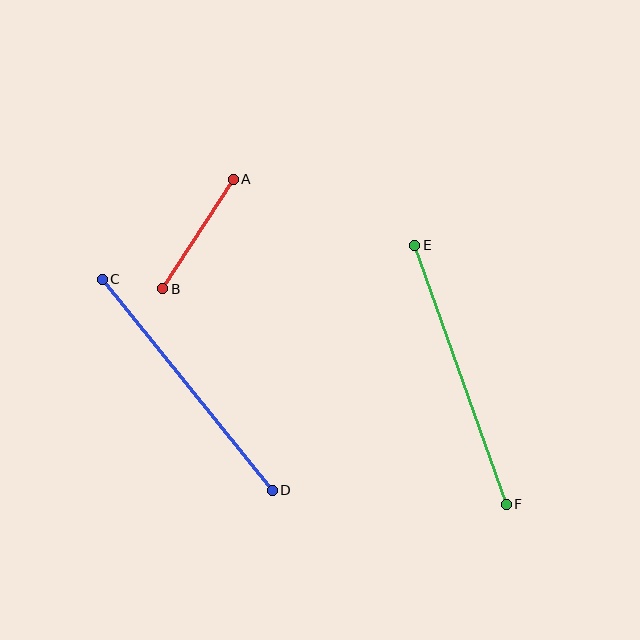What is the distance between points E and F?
The distance is approximately 275 pixels.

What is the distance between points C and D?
The distance is approximately 271 pixels.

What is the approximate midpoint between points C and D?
The midpoint is at approximately (187, 385) pixels.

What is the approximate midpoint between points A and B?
The midpoint is at approximately (198, 234) pixels.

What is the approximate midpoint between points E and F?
The midpoint is at approximately (461, 375) pixels.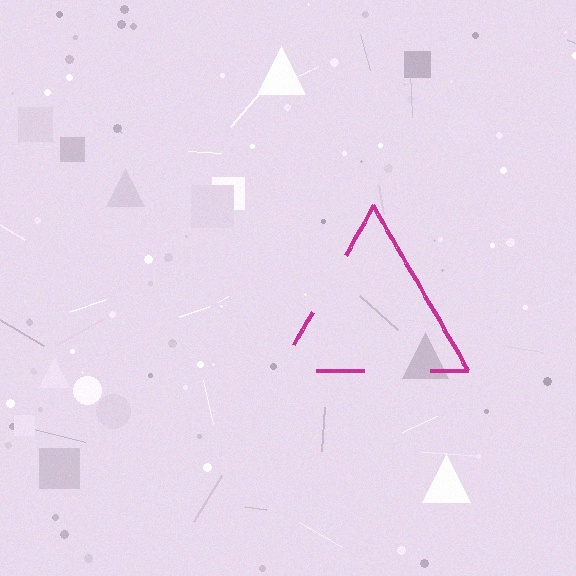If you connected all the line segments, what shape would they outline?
They would outline a triangle.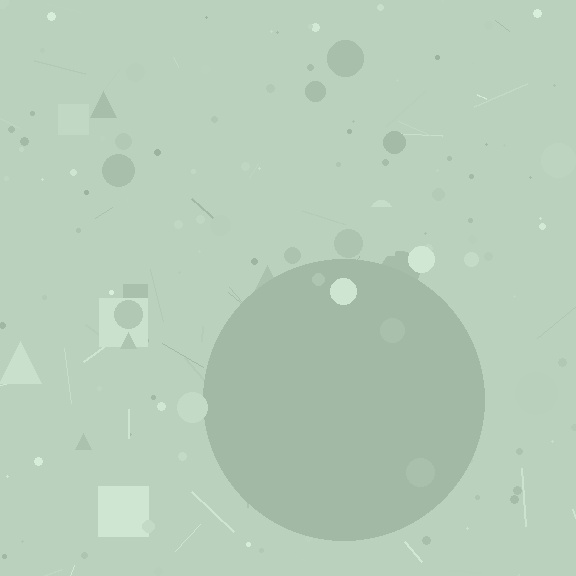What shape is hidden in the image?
A circle is hidden in the image.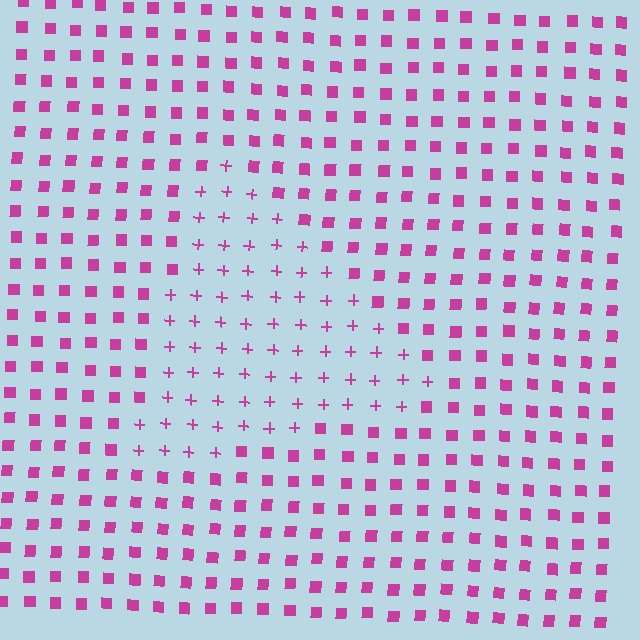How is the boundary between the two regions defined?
The boundary is defined by a change in element shape: plus signs inside vs. squares outside. All elements share the same color and spacing.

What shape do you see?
I see a triangle.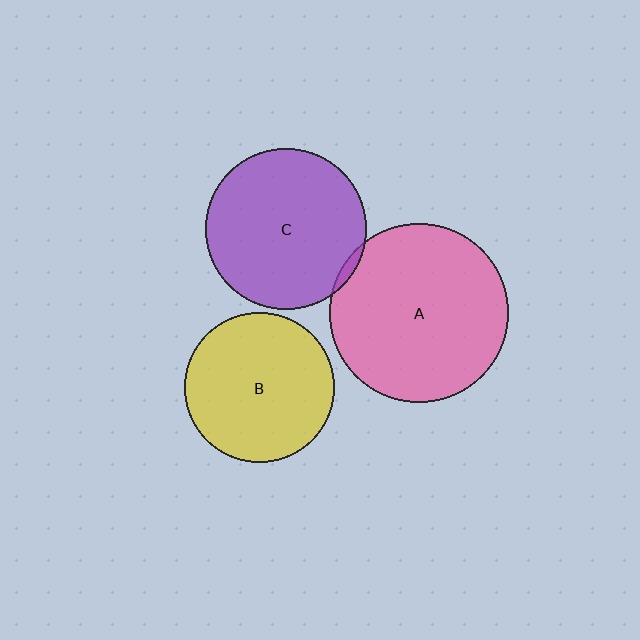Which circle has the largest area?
Circle A (pink).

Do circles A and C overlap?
Yes.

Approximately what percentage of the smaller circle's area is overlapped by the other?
Approximately 5%.